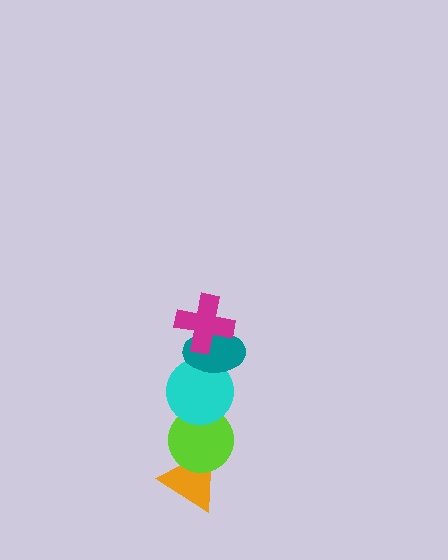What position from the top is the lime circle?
The lime circle is 4th from the top.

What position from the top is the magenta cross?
The magenta cross is 1st from the top.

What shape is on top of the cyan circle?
The teal ellipse is on top of the cyan circle.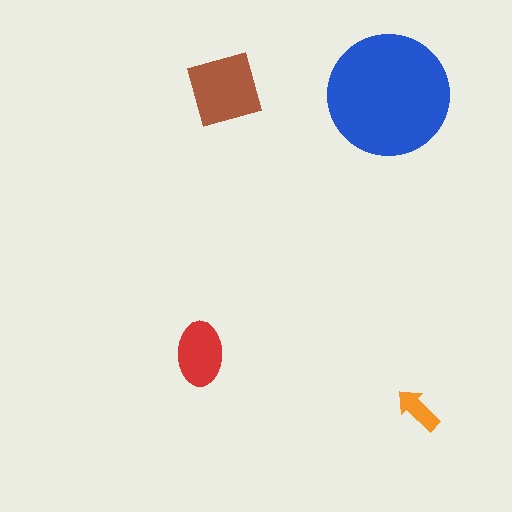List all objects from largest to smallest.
The blue circle, the brown diamond, the red ellipse, the orange arrow.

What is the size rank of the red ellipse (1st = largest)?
3rd.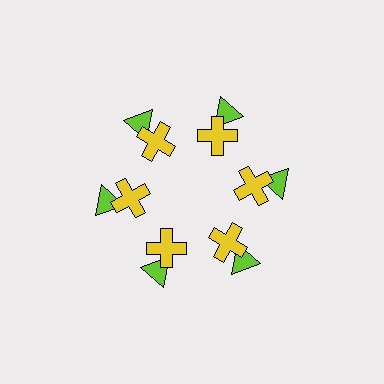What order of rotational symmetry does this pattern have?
This pattern has 6-fold rotational symmetry.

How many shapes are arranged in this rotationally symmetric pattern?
There are 12 shapes, arranged in 6 groups of 2.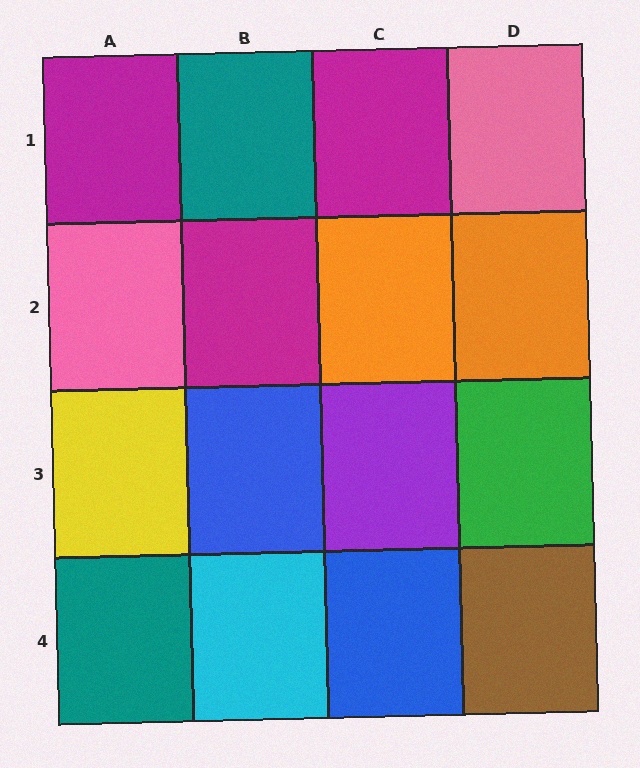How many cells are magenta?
3 cells are magenta.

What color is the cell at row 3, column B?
Blue.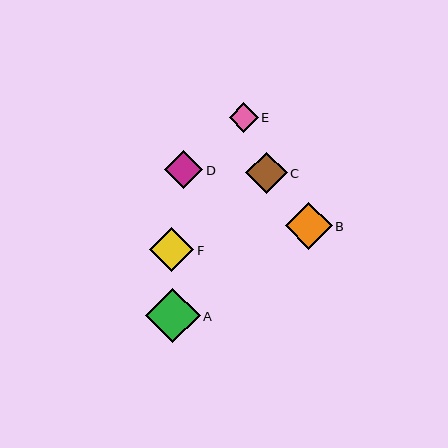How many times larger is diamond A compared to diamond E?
Diamond A is approximately 1.9 times the size of diamond E.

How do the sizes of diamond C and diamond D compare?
Diamond C and diamond D are approximately the same size.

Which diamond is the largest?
Diamond A is the largest with a size of approximately 54 pixels.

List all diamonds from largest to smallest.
From largest to smallest: A, B, F, C, D, E.